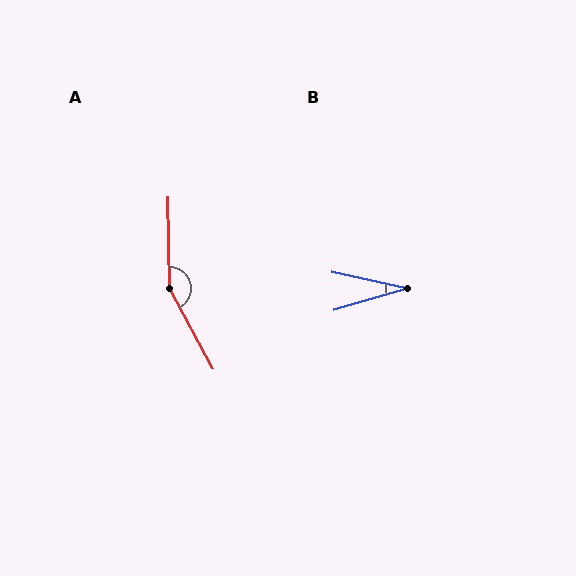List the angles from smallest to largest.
B (28°), A (153°).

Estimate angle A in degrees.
Approximately 153 degrees.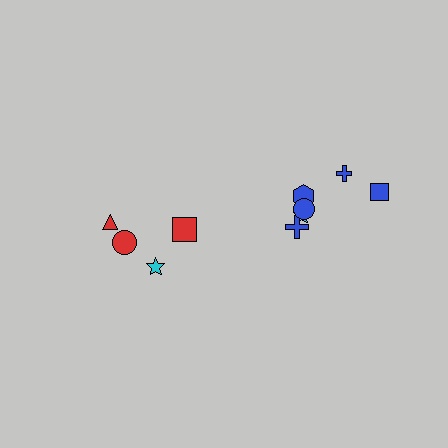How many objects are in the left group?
There are 4 objects.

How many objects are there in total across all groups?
There are 10 objects.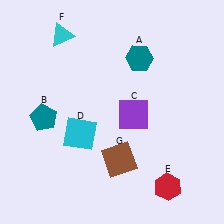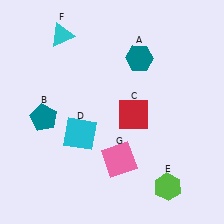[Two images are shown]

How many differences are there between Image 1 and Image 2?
There are 3 differences between the two images.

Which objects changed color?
C changed from purple to red. E changed from red to lime. G changed from brown to pink.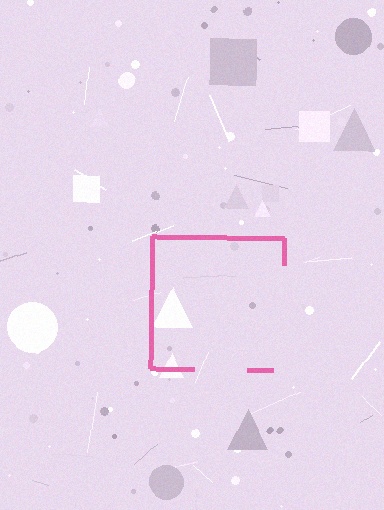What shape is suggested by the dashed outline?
The dashed outline suggests a square.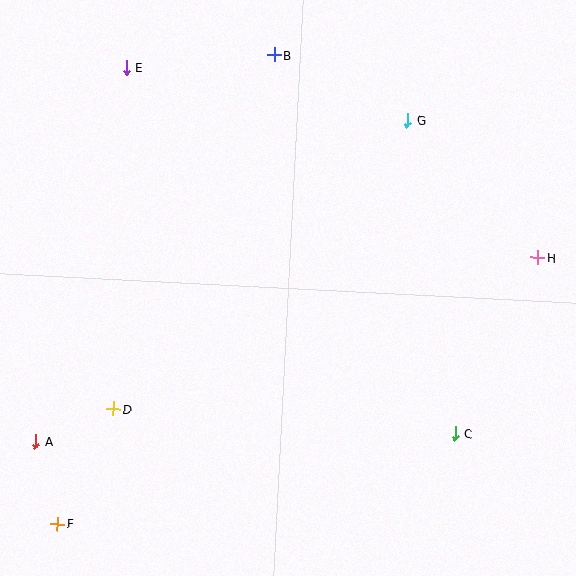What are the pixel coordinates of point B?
Point B is at (274, 55).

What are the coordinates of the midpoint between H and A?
The midpoint between H and A is at (287, 350).